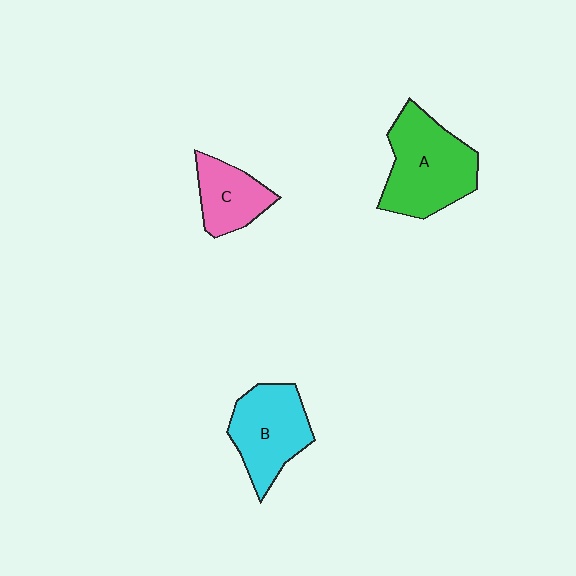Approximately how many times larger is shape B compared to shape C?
Approximately 1.4 times.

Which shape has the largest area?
Shape A (green).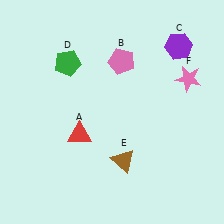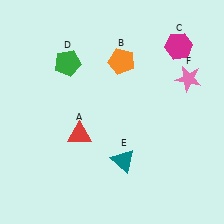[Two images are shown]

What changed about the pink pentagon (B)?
In Image 1, B is pink. In Image 2, it changed to orange.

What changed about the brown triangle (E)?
In Image 1, E is brown. In Image 2, it changed to teal.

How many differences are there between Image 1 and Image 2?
There are 3 differences between the two images.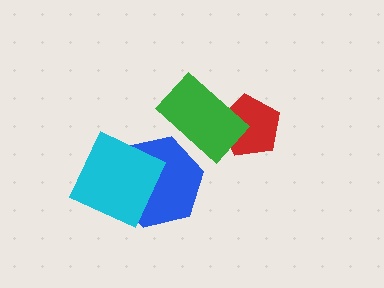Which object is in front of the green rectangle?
The blue hexagon is in front of the green rectangle.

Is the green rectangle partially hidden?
Yes, it is partially covered by another shape.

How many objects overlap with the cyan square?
1 object overlaps with the cyan square.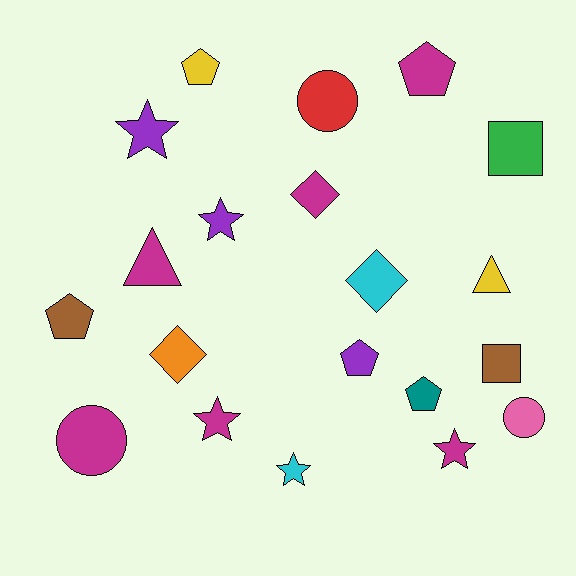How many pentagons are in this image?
There are 5 pentagons.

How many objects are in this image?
There are 20 objects.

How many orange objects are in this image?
There is 1 orange object.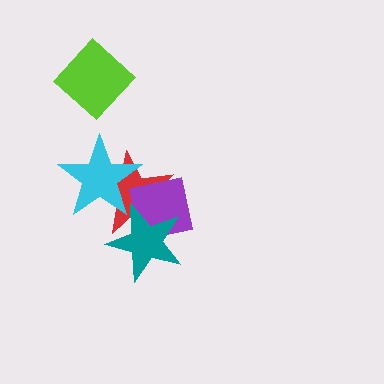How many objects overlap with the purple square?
3 objects overlap with the purple square.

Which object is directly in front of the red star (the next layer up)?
The purple square is directly in front of the red star.